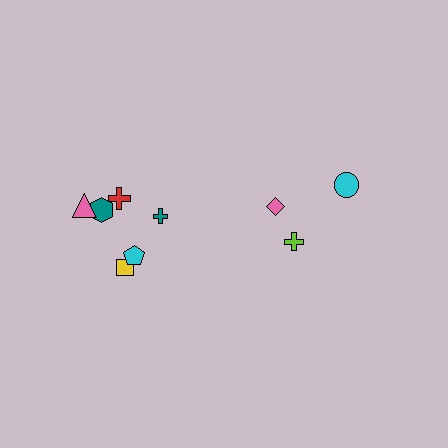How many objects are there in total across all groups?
There are 9 objects.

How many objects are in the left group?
There are 6 objects.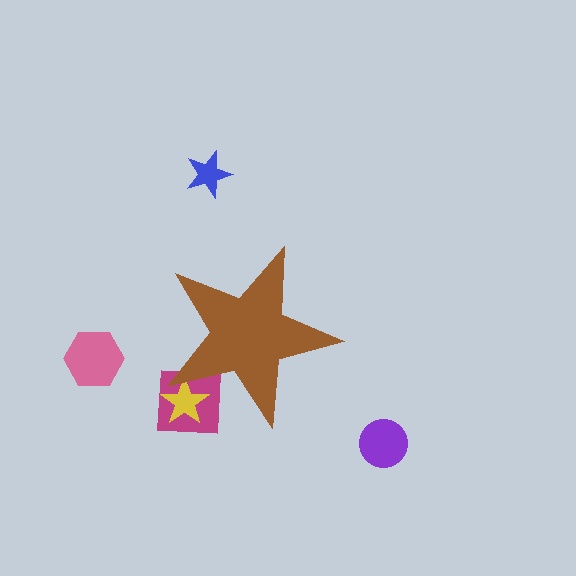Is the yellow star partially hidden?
Yes, the yellow star is partially hidden behind the brown star.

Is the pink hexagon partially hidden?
No, the pink hexagon is fully visible.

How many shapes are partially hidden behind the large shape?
2 shapes are partially hidden.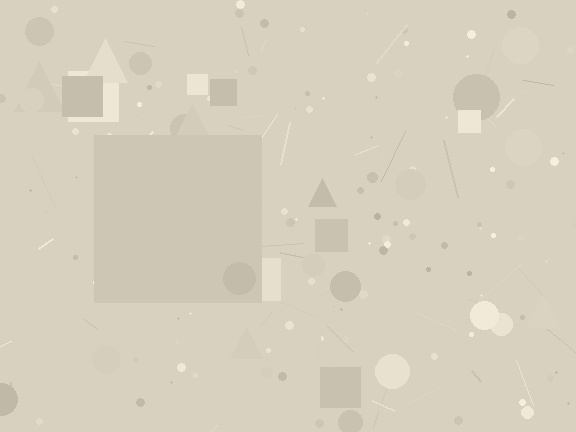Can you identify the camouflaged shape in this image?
The camouflaged shape is a square.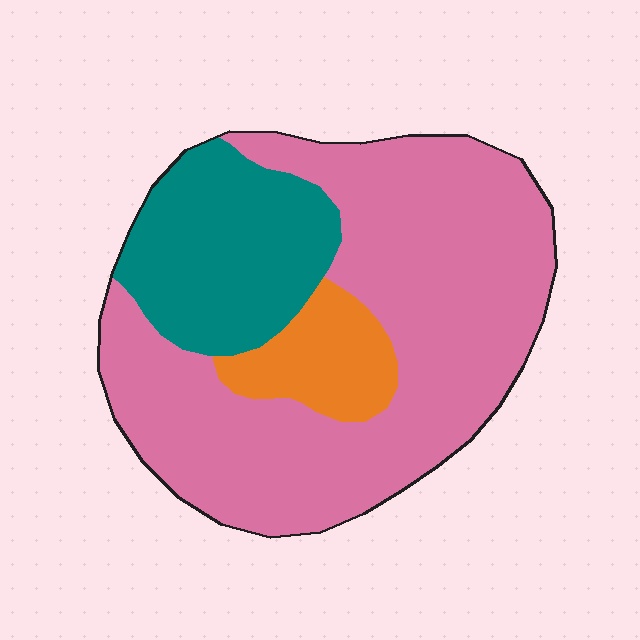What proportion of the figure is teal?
Teal takes up less than a quarter of the figure.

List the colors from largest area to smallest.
From largest to smallest: pink, teal, orange.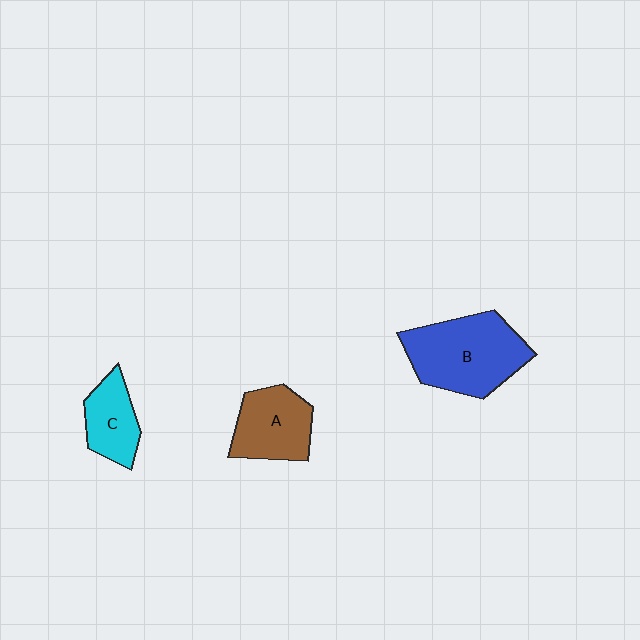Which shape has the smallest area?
Shape C (cyan).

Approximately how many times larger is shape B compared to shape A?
Approximately 1.5 times.